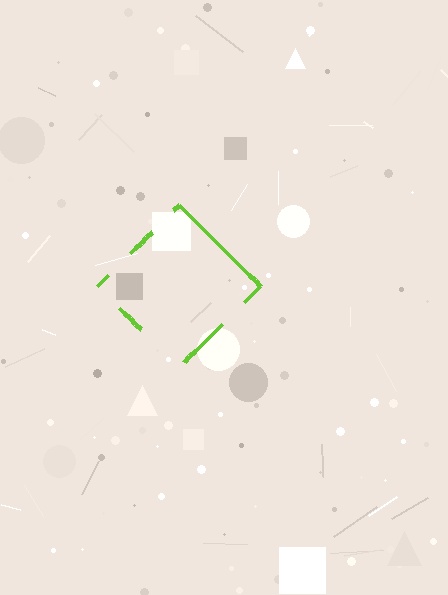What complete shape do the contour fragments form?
The contour fragments form a diamond.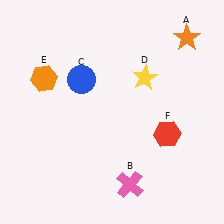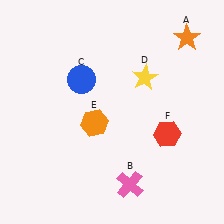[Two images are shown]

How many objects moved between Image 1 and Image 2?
1 object moved between the two images.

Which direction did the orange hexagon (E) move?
The orange hexagon (E) moved right.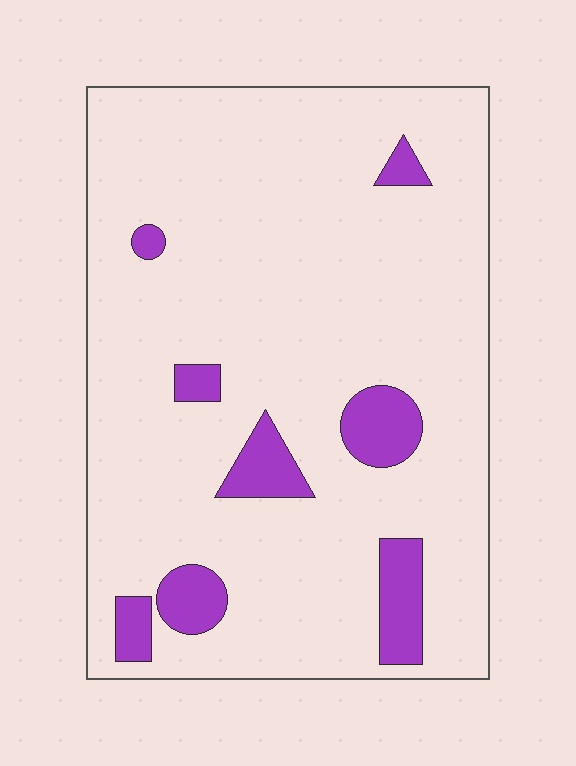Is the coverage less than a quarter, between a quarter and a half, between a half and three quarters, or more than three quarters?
Less than a quarter.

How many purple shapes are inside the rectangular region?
8.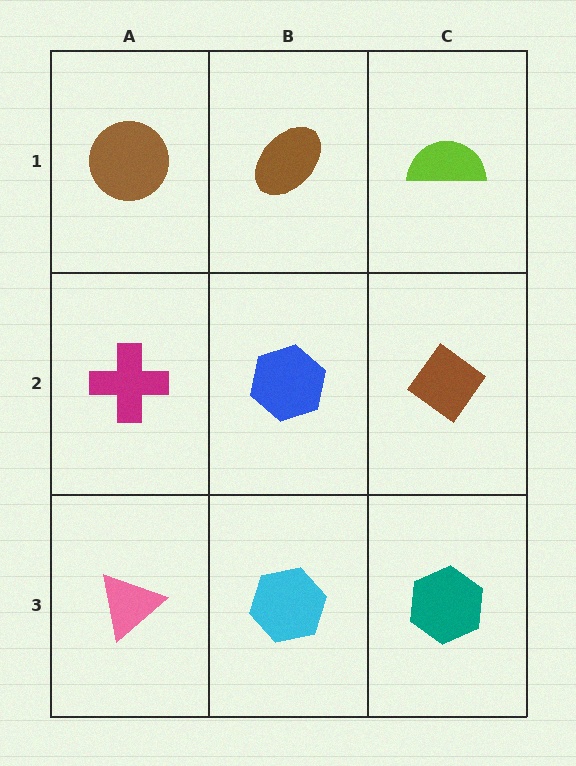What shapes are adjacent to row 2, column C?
A lime semicircle (row 1, column C), a teal hexagon (row 3, column C), a blue hexagon (row 2, column B).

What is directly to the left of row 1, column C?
A brown ellipse.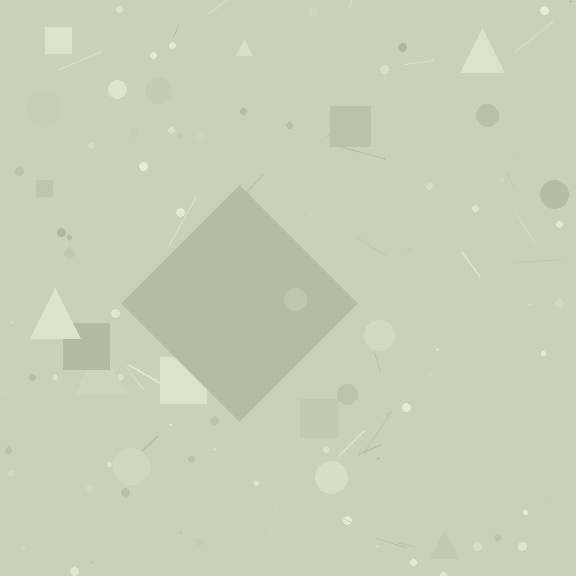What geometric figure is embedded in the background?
A diamond is embedded in the background.